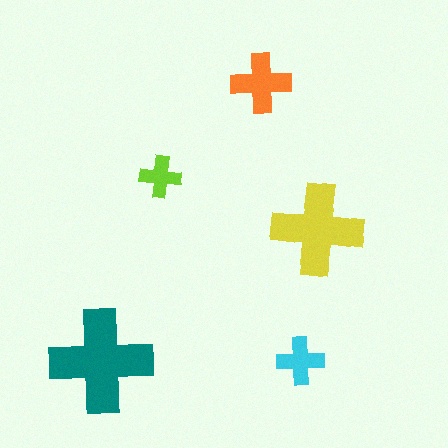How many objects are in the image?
There are 5 objects in the image.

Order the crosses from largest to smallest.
the teal one, the yellow one, the orange one, the cyan one, the lime one.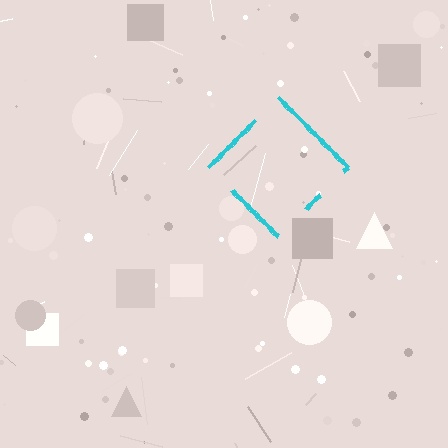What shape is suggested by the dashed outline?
The dashed outline suggests a diamond.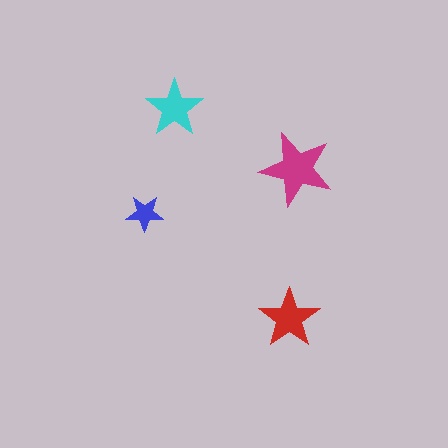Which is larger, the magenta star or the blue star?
The magenta one.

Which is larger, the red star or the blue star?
The red one.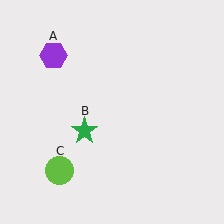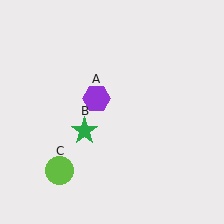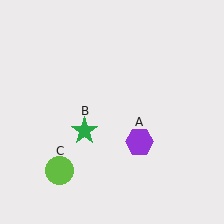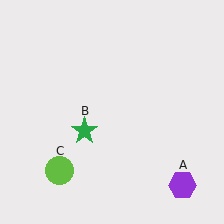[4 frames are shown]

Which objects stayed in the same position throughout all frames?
Green star (object B) and lime circle (object C) remained stationary.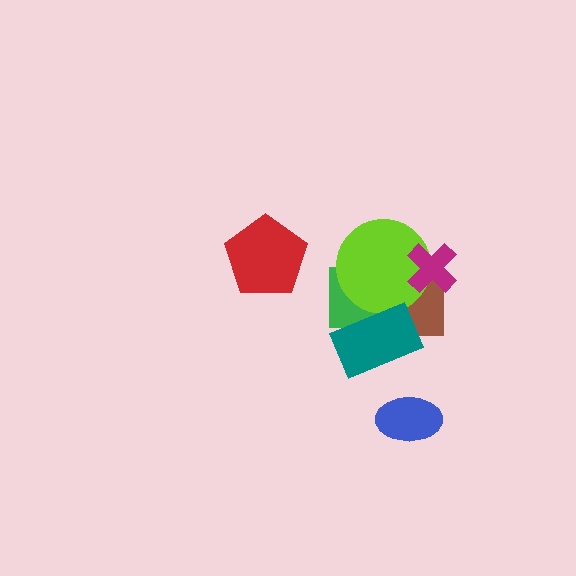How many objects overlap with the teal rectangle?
3 objects overlap with the teal rectangle.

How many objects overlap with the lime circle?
4 objects overlap with the lime circle.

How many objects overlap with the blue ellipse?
0 objects overlap with the blue ellipse.